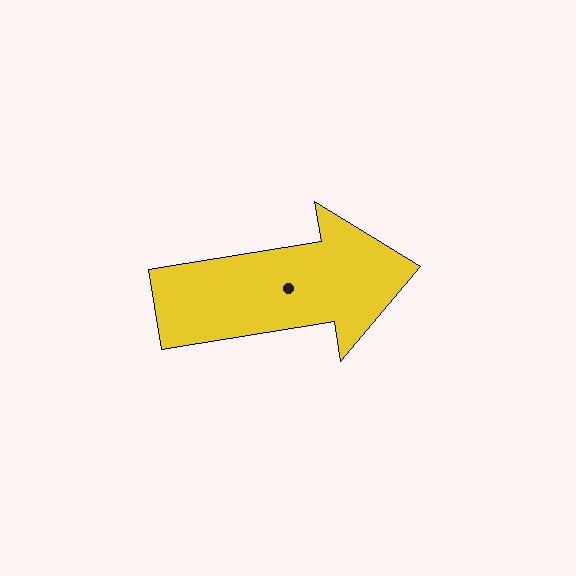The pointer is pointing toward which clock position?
Roughly 3 o'clock.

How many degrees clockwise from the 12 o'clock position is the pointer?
Approximately 81 degrees.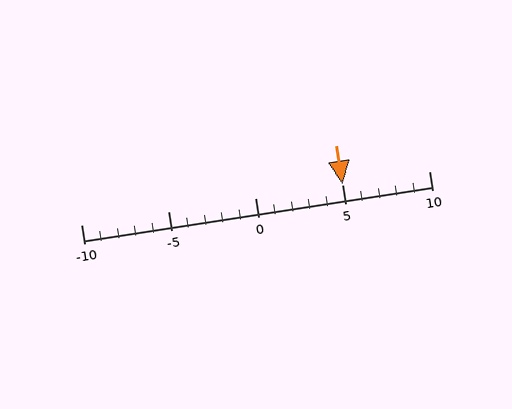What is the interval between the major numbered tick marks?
The major tick marks are spaced 5 units apart.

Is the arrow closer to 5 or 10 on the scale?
The arrow is closer to 5.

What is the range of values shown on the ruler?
The ruler shows values from -10 to 10.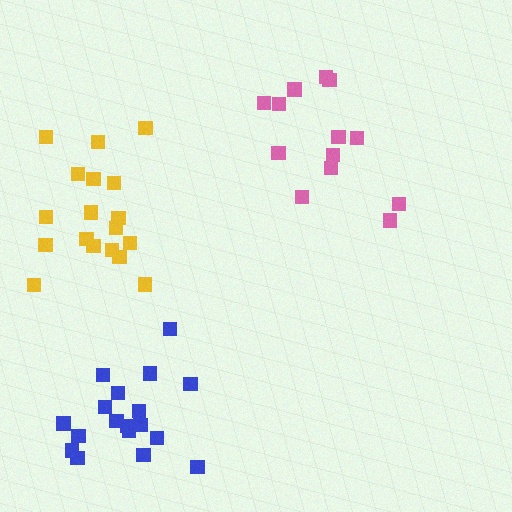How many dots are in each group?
Group 1: 18 dots, Group 2: 18 dots, Group 3: 13 dots (49 total).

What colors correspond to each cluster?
The clusters are colored: yellow, blue, pink.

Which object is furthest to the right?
The pink cluster is rightmost.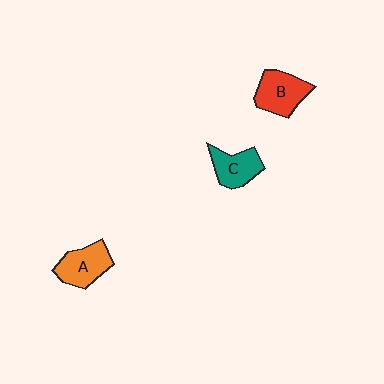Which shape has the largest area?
Shape B (red).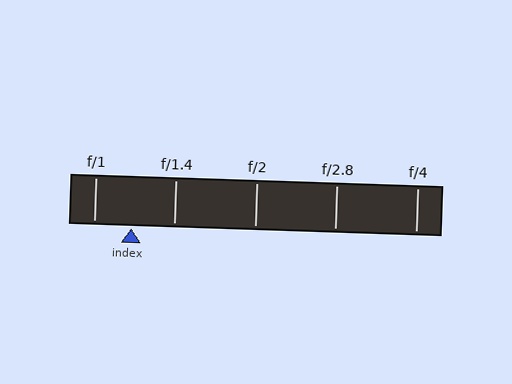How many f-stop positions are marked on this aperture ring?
There are 5 f-stop positions marked.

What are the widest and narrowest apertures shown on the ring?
The widest aperture shown is f/1 and the narrowest is f/4.